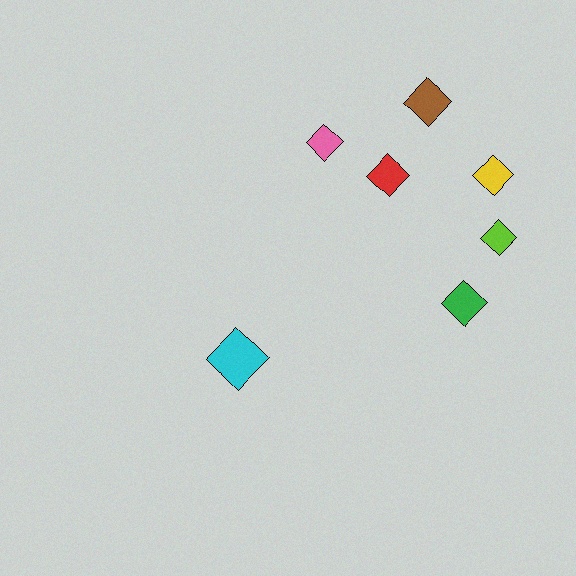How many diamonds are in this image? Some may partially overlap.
There are 7 diamonds.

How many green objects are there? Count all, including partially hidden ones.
There is 1 green object.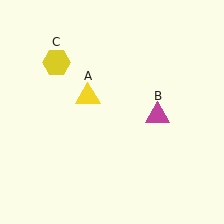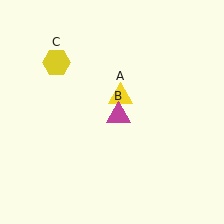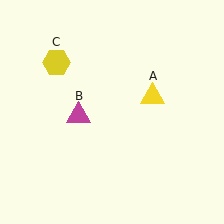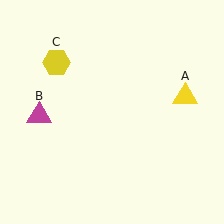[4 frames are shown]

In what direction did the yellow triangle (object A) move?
The yellow triangle (object A) moved right.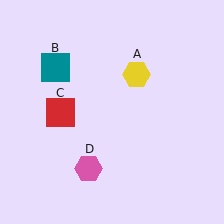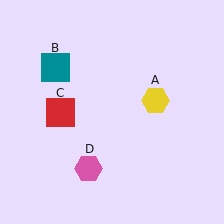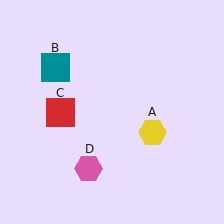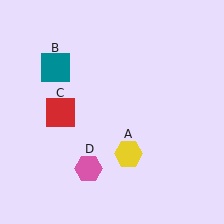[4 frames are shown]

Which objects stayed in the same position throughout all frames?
Teal square (object B) and red square (object C) and pink hexagon (object D) remained stationary.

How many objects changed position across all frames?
1 object changed position: yellow hexagon (object A).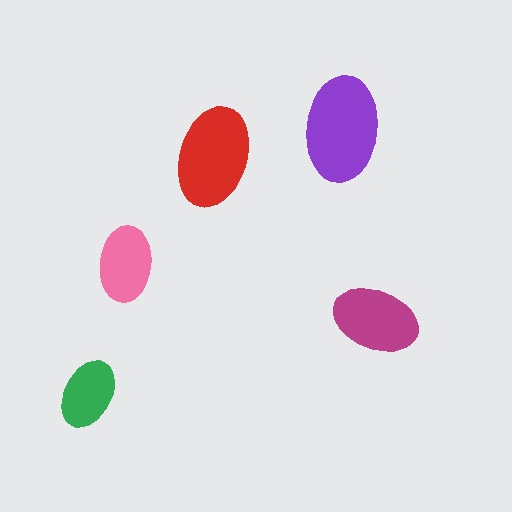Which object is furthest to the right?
The magenta ellipse is rightmost.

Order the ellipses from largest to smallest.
the purple one, the red one, the magenta one, the pink one, the green one.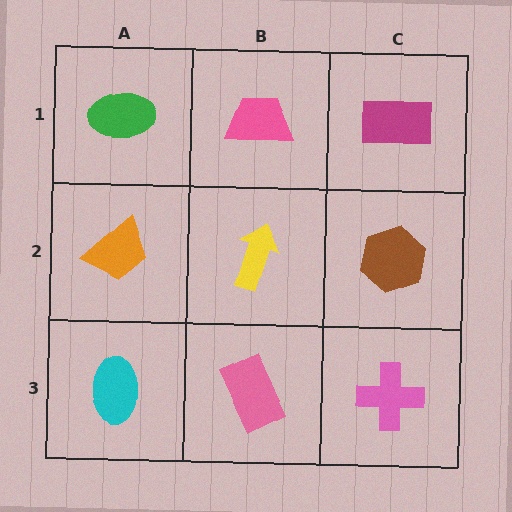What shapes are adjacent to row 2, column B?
A pink trapezoid (row 1, column B), a pink rectangle (row 3, column B), an orange trapezoid (row 2, column A), a brown hexagon (row 2, column C).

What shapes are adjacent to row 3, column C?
A brown hexagon (row 2, column C), a pink rectangle (row 3, column B).